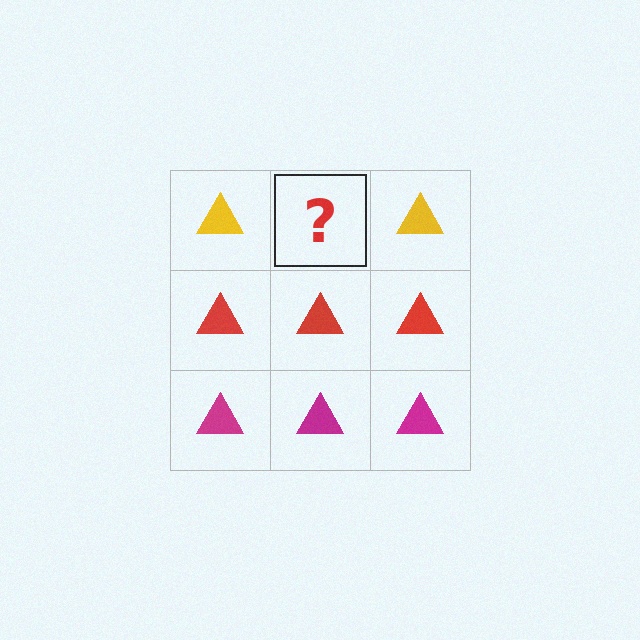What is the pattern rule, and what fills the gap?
The rule is that each row has a consistent color. The gap should be filled with a yellow triangle.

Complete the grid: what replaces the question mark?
The question mark should be replaced with a yellow triangle.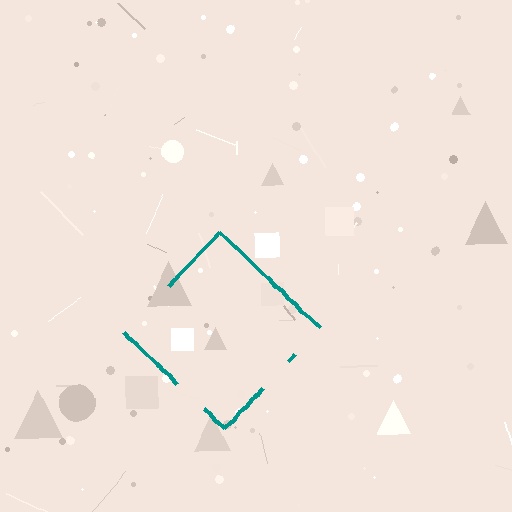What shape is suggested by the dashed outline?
The dashed outline suggests a diamond.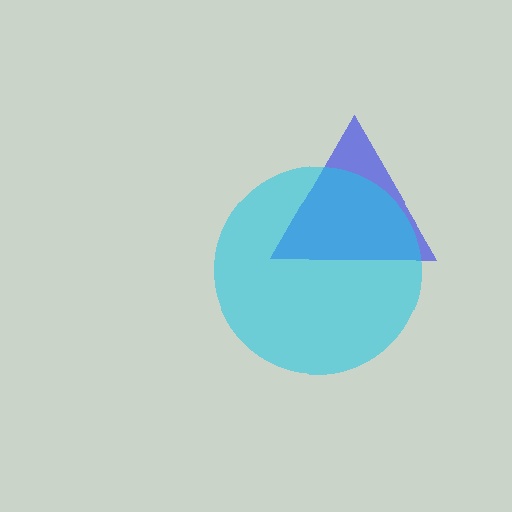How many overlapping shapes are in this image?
There are 2 overlapping shapes in the image.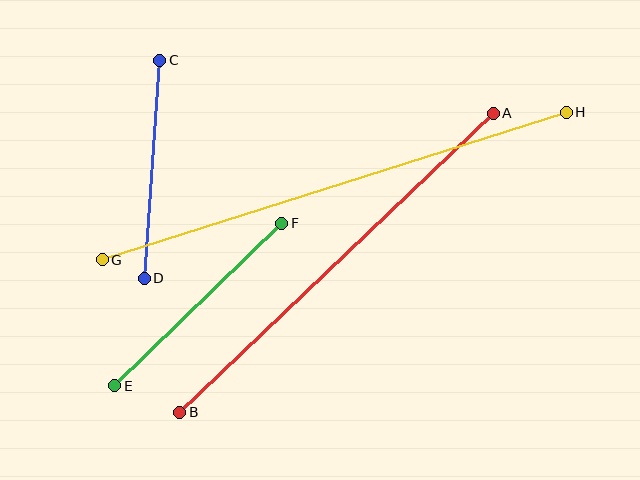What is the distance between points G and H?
The distance is approximately 487 pixels.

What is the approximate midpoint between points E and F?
The midpoint is at approximately (198, 305) pixels.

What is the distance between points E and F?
The distance is approximately 233 pixels.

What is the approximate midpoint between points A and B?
The midpoint is at approximately (336, 263) pixels.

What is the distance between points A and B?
The distance is approximately 433 pixels.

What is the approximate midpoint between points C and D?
The midpoint is at approximately (152, 169) pixels.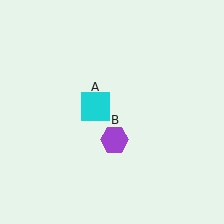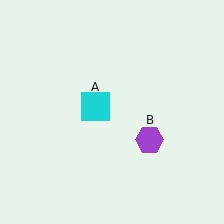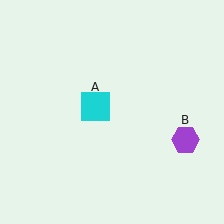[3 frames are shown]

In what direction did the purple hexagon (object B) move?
The purple hexagon (object B) moved right.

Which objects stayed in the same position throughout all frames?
Cyan square (object A) remained stationary.